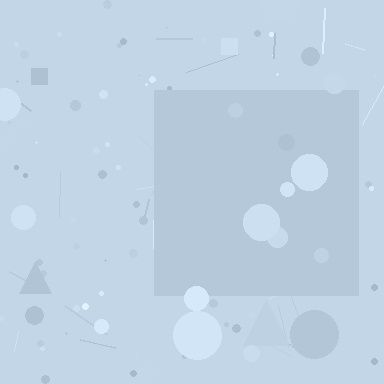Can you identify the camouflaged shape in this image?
The camouflaged shape is a square.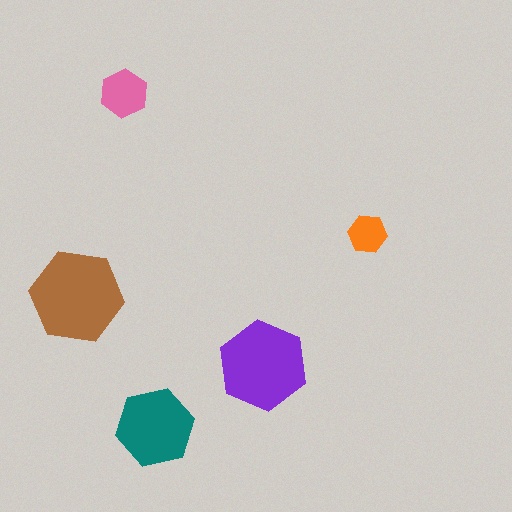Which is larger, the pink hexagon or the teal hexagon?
The teal one.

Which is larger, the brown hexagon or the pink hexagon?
The brown one.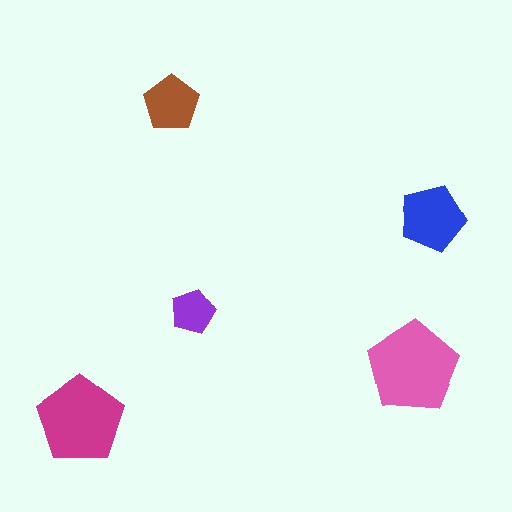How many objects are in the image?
There are 5 objects in the image.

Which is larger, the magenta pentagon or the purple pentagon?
The magenta one.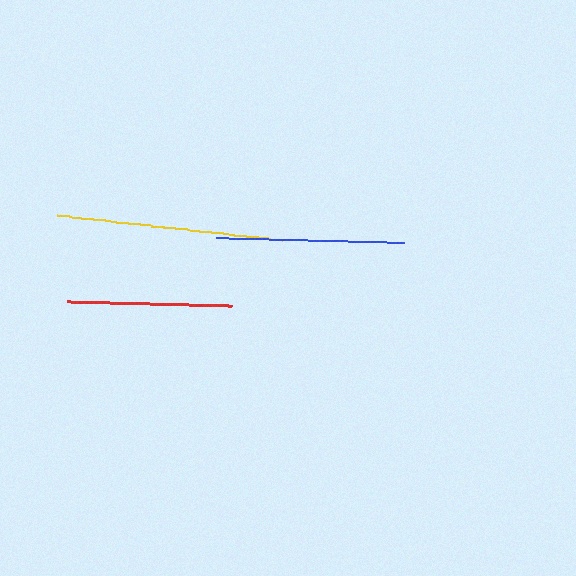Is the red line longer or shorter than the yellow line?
The yellow line is longer than the red line.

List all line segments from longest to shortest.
From longest to shortest: yellow, blue, red.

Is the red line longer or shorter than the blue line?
The blue line is longer than the red line.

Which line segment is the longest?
The yellow line is the longest at approximately 226 pixels.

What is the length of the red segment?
The red segment is approximately 165 pixels long.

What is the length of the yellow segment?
The yellow segment is approximately 226 pixels long.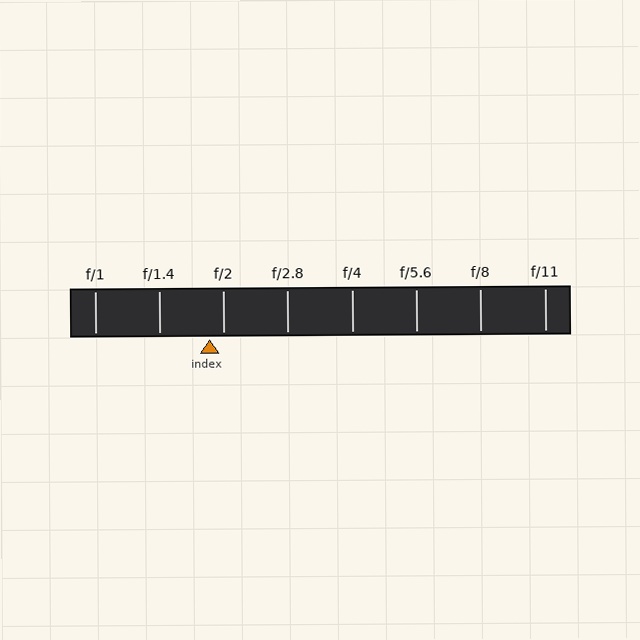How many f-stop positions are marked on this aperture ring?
There are 8 f-stop positions marked.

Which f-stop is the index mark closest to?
The index mark is closest to f/2.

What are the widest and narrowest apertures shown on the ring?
The widest aperture shown is f/1 and the narrowest is f/11.